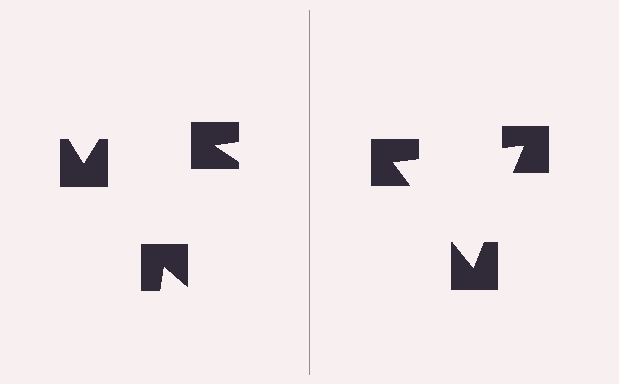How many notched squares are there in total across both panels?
6 — 3 on each side.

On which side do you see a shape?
An illusory triangle appears on the right side. On the left side the wedge cuts are rotated, so no coherent shape forms.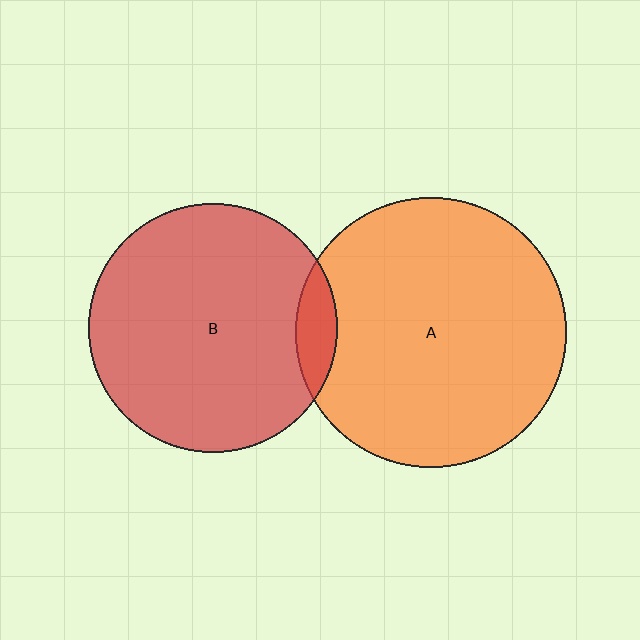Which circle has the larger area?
Circle A (orange).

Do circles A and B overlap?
Yes.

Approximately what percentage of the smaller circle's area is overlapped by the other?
Approximately 10%.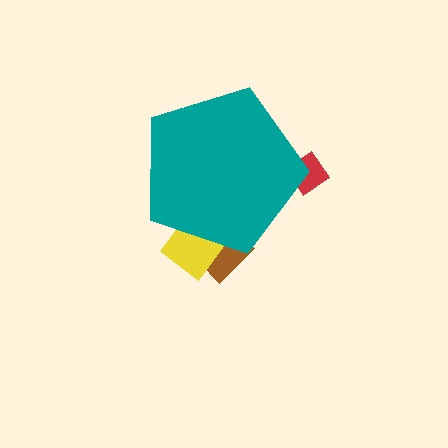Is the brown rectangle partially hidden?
Yes, the brown rectangle is partially hidden behind the teal pentagon.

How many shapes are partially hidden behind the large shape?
3 shapes are partially hidden.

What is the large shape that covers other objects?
A teal pentagon.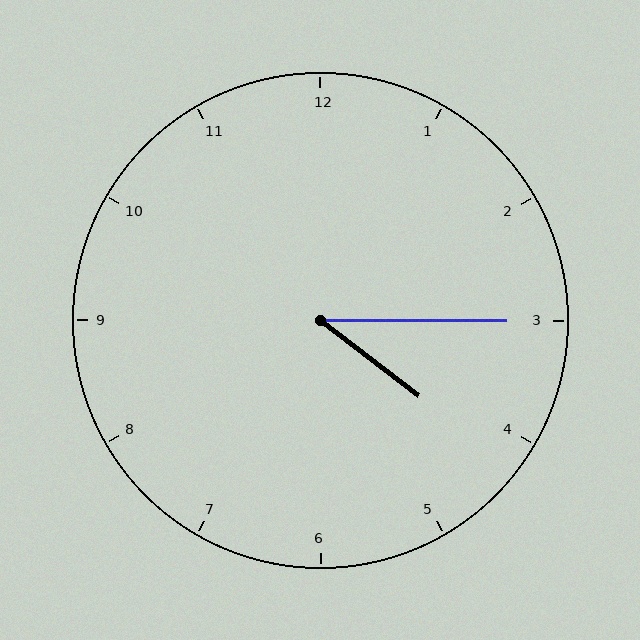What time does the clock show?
4:15.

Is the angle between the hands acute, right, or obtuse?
It is acute.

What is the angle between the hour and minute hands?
Approximately 38 degrees.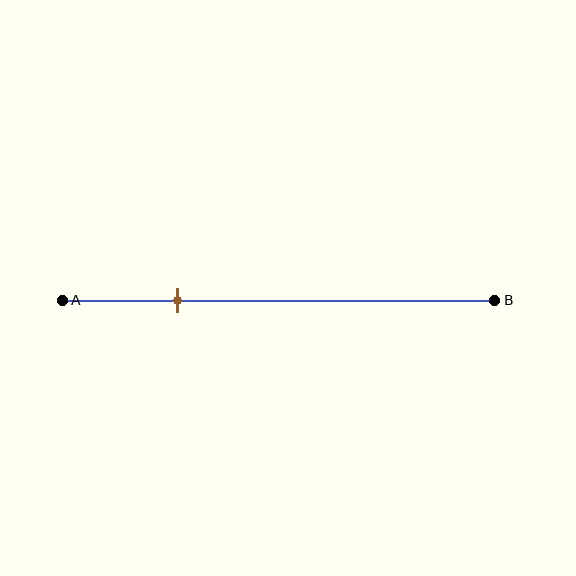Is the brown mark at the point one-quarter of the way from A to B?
Yes, the mark is approximately at the one-quarter point.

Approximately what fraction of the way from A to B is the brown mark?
The brown mark is approximately 25% of the way from A to B.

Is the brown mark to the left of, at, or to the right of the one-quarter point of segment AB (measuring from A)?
The brown mark is approximately at the one-quarter point of segment AB.